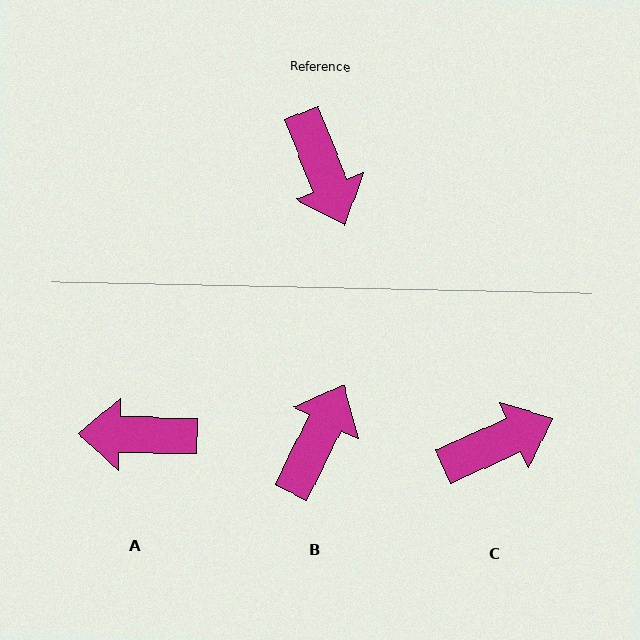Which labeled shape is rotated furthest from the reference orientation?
B, about 133 degrees away.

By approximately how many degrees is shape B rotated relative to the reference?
Approximately 133 degrees counter-clockwise.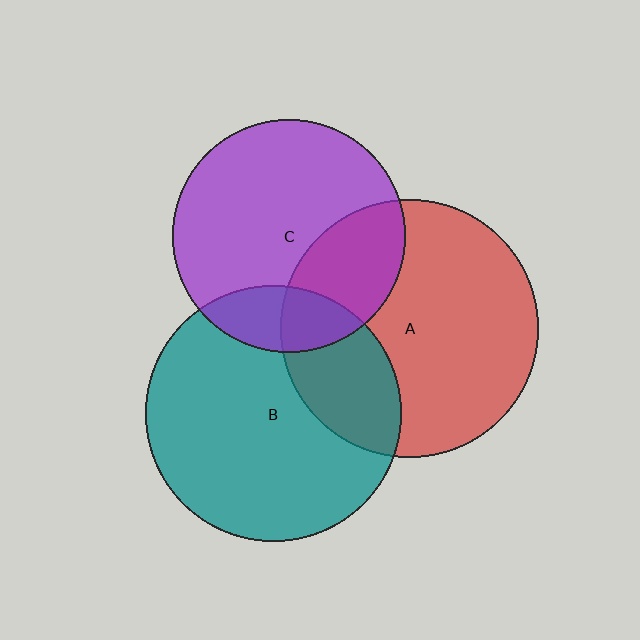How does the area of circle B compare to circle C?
Approximately 1.2 times.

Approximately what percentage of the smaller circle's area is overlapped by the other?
Approximately 25%.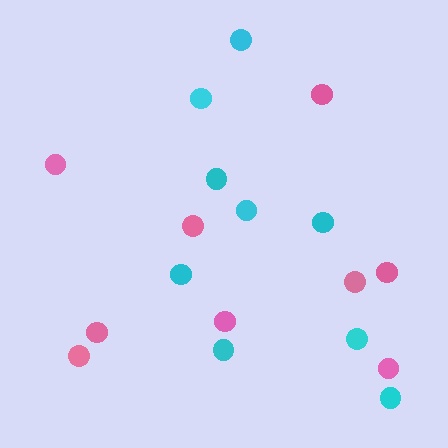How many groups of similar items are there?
There are 2 groups: one group of cyan circles (9) and one group of pink circles (9).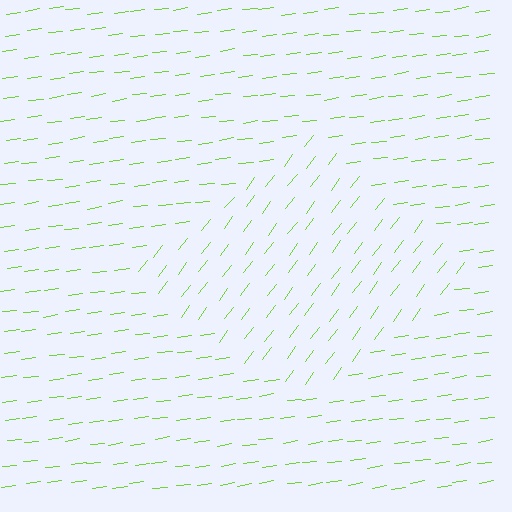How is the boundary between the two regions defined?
The boundary is defined purely by a change in line orientation (approximately 45 degrees difference). All lines are the same color and thickness.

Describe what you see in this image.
The image is filled with small lime line segments. A diamond region in the image has lines oriented differently from the surrounding lines, creating a visible texture boundary.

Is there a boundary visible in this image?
Yes, there is a texture boundary formed by a change in line orientation.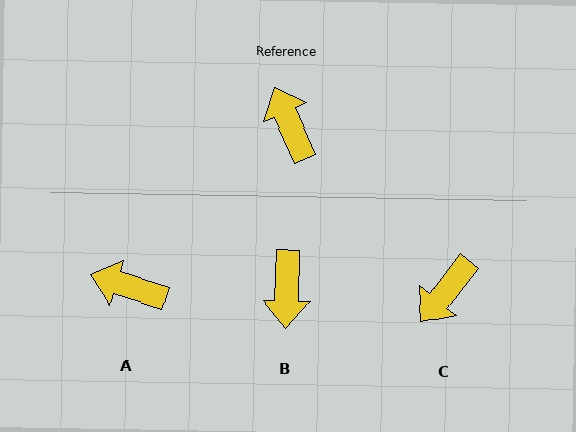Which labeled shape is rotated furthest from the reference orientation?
B, about 155 degrees away.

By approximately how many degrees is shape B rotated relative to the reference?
Approximately 155 degrees counter-clockwise.